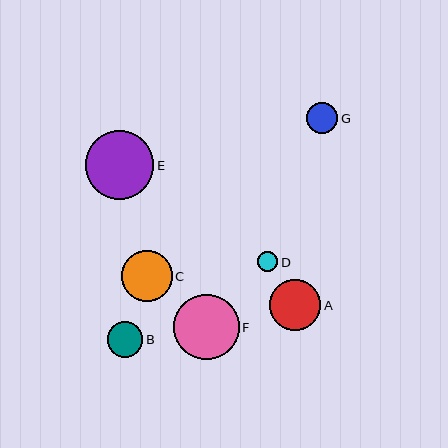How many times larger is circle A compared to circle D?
Circle A is approximately 2.5 times the size of circle D.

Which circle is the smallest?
Circle D is the smallest with a size of approximately 20 pixels.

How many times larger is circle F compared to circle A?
Circle F is approximately 1.3 times the size of circle A.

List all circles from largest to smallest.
From largest to smallest: E, F, A, C, B, G, D.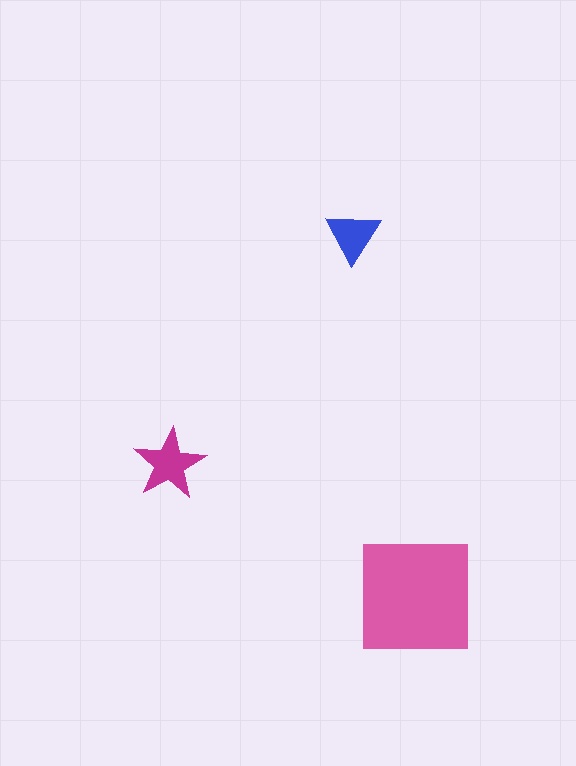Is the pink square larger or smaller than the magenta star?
Larger.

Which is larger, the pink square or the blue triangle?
The pink square.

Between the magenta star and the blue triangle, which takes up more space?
The magenta star.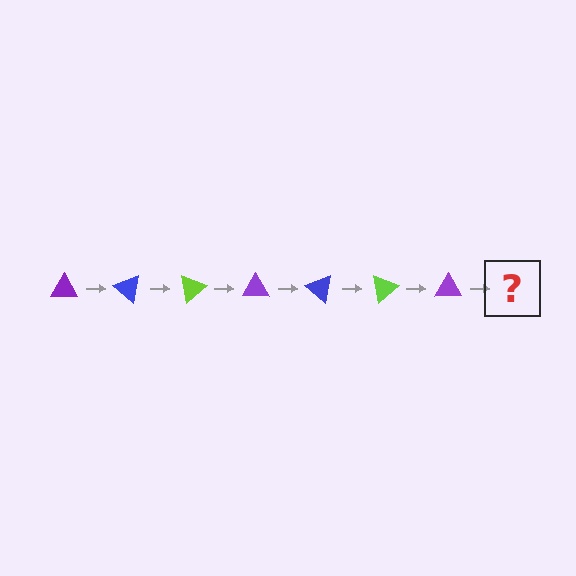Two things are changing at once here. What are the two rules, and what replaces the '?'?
The two rules are that it rotates 40 degrees each step and the color cycles through purple, blue, and lime. The '?' should be a blue triangle, rotated 280 degrees from the start.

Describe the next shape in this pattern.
It should be a blue triangle, rotated 280 degrees from the start.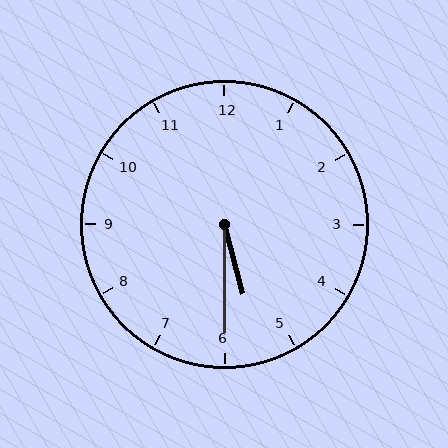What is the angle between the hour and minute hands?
Approximately 15 degrees.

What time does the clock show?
5:30.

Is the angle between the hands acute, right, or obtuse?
It is acute.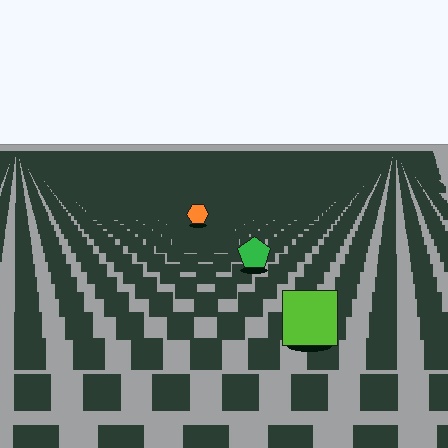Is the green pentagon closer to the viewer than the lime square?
No. The lime square is closer — you can tell from the texture gradient: the ground texture is coarser near it.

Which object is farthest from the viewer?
The orange hexagon is farthest from the viewer. It appears smaller and the ground texture around it is denser.